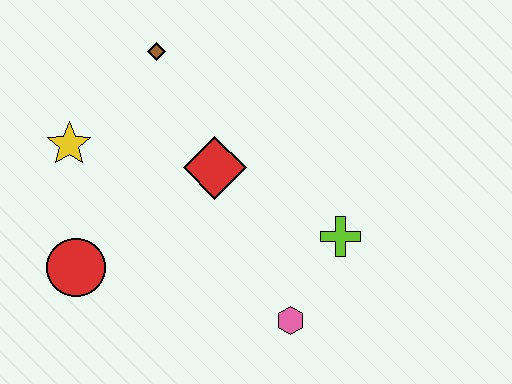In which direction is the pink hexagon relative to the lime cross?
The pink hexagon is below the lime cross.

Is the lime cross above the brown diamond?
No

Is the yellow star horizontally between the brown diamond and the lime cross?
No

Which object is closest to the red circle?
The yellow star is closest to the red circle.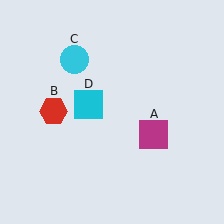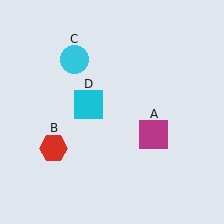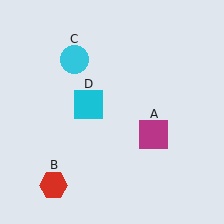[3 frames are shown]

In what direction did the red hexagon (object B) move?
The red hexagon (object B) moved down.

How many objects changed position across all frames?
1 object changed position: red hexagon (object B).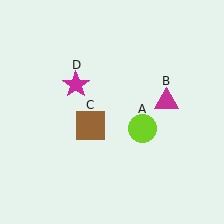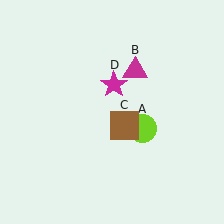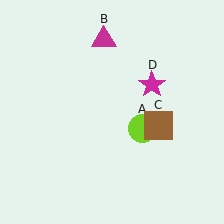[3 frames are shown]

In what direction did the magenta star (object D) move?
The magenta star (object D) moved right.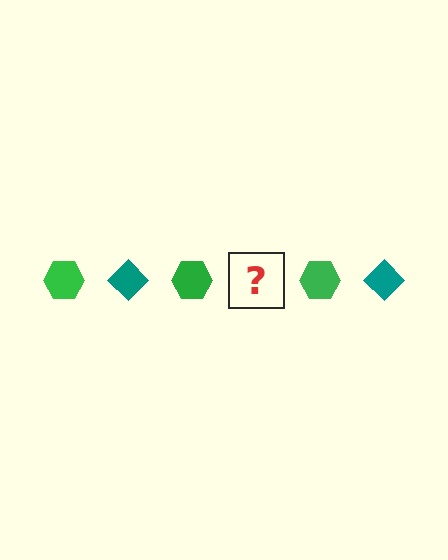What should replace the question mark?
The question mark should be replaced with a teal diamond.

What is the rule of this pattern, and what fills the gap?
The rule is that the pattern alternates between green hexagon and teal diamond. The gap should be filled with a teal diamond.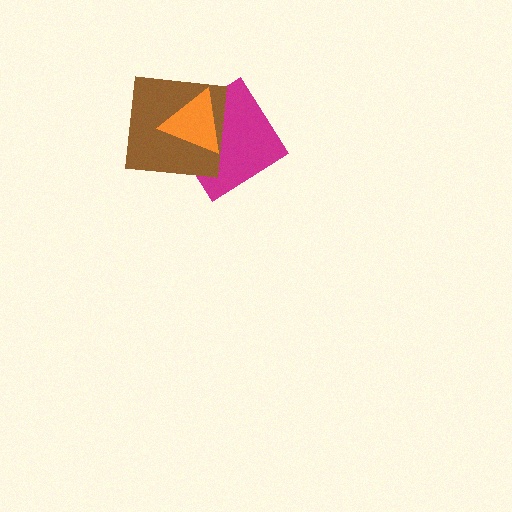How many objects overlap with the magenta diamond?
2 objects overlap with the magenta diamond.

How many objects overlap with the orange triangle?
2 objects overlap with the orange triangle.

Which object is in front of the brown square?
The orange triangle is in front of the brown square.